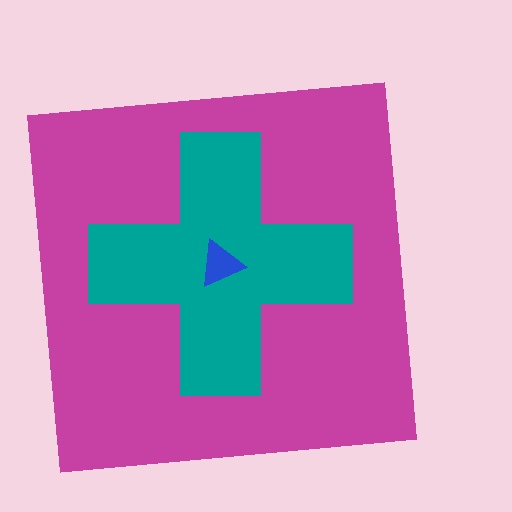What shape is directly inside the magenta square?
The teal cross.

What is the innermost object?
The blue triangle.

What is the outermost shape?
The magenta square.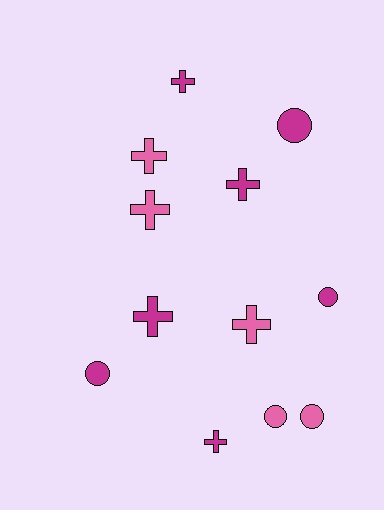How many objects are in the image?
There are 12 objects.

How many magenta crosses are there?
There are 4 magenta crosses.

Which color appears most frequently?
Magenta, with 7 objects.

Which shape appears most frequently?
Cross, with 7 objects.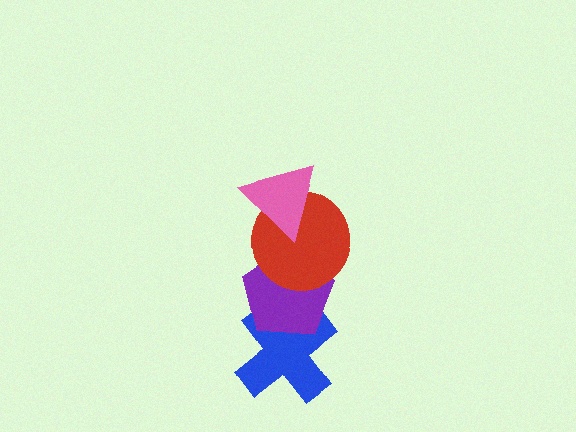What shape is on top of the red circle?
The pink triangle is on top of the red circle.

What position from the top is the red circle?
The red circle is 2nd from the top.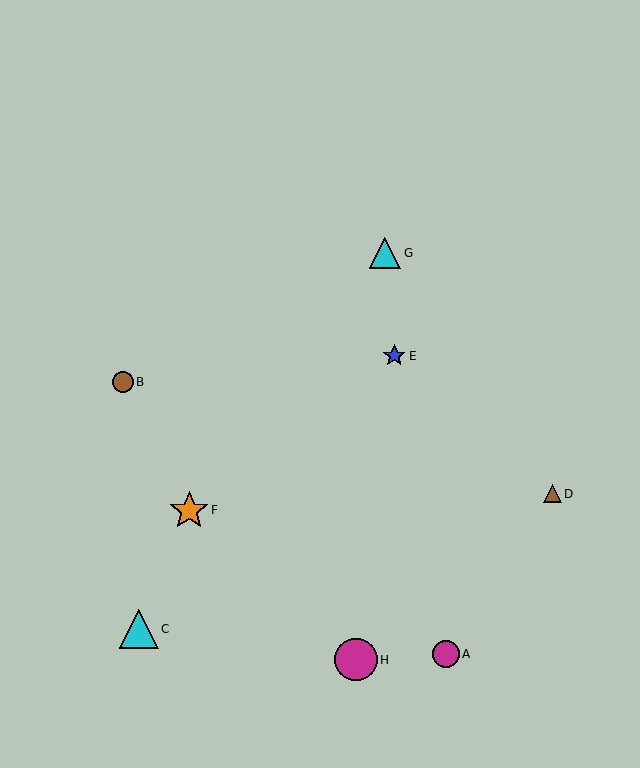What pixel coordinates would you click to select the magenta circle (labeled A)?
Click at (446, 654) to select the magenta circle A.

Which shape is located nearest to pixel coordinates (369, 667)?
The magenta circle (labeled H) at (356, 660) is nearest to that location.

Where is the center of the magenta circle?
The center of the magenta circle is at (356, 660).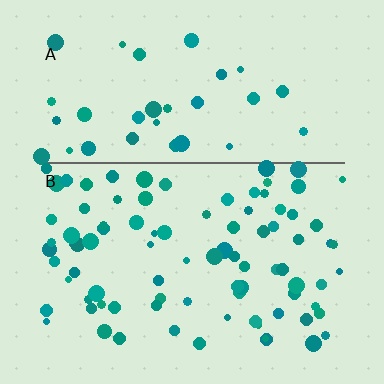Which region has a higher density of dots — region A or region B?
B (the bottom).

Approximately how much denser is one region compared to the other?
Approximately 2.4× — region B over region A.